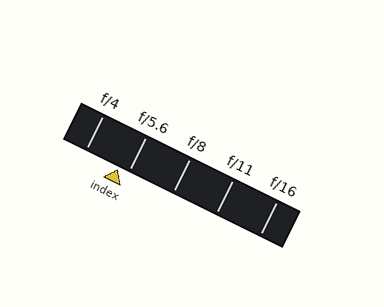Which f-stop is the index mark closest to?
The index mark is closest to f/5.6.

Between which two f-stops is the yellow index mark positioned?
The index mark is between f/4 and f/5.6.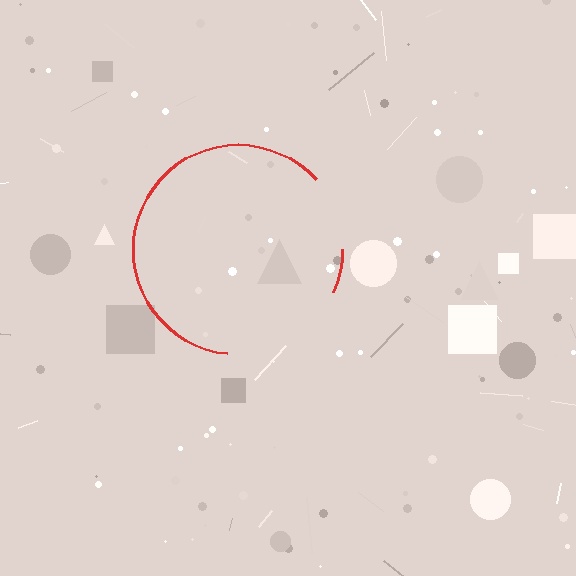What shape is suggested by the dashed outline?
The dashed outline suggests a circle.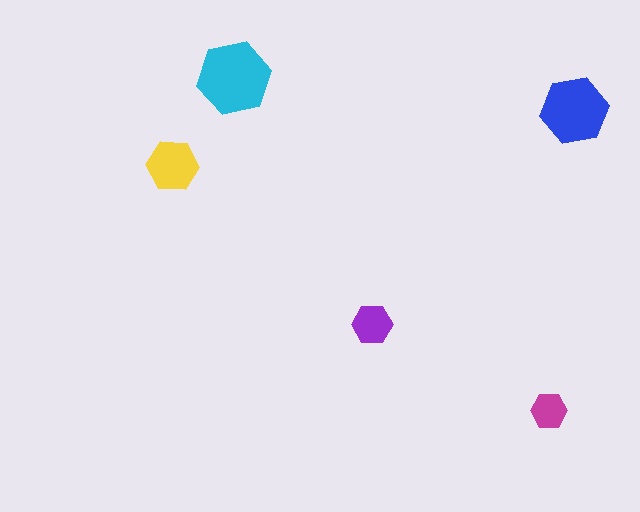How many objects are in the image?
There are 5 objects in the image.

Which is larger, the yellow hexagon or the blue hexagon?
The blue one.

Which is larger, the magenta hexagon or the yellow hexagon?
The yellow one.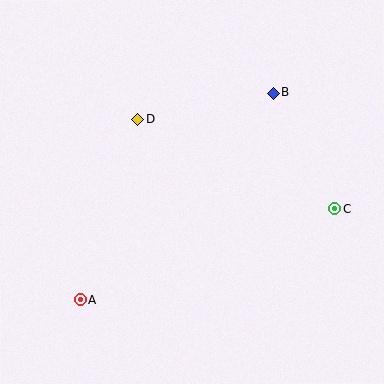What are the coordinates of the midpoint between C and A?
The midpoint between C and A is at (207, 254).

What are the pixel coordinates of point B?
Point B is at (274, 93).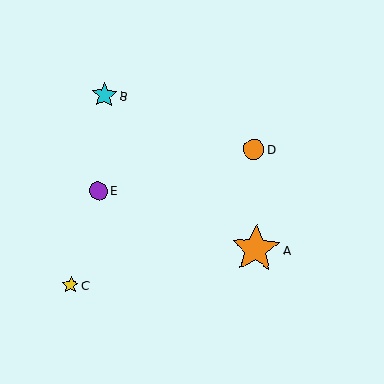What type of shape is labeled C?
Shape C is a yellow star.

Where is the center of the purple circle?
The center of the purple circle is at (98, 191).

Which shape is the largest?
The orange star (labeled A) is the largest.